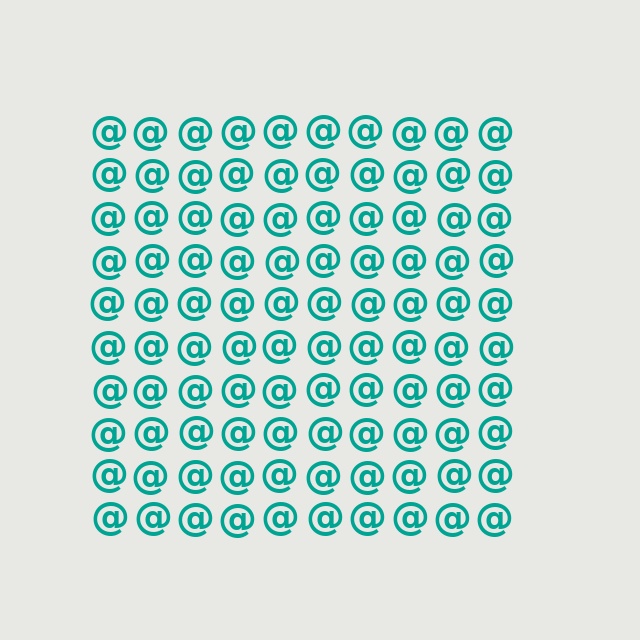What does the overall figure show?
The overall figure shows a square.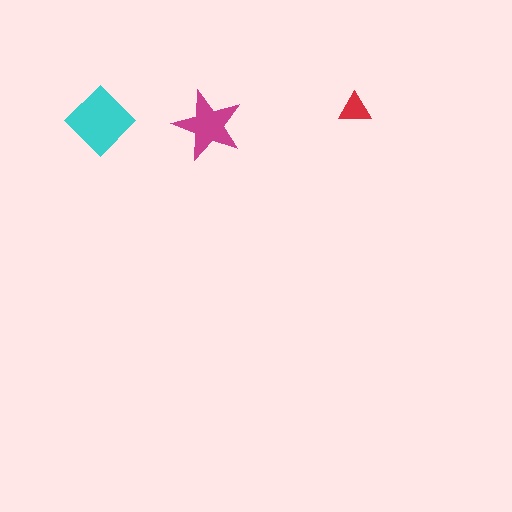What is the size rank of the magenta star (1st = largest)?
2nd.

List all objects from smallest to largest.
The red triangle, the magenta star, the cyan diamond.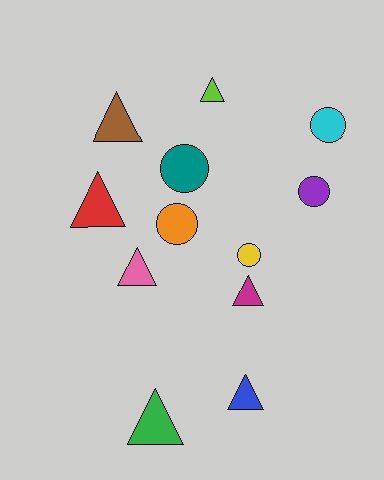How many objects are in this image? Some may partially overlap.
There are 12 objects.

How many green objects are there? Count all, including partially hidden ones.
There is 1 green object.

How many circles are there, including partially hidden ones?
There are 5 circles.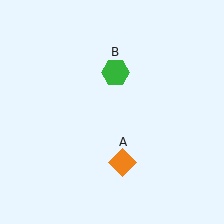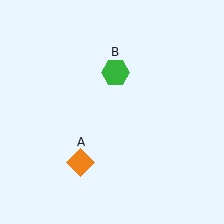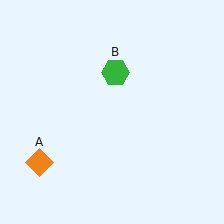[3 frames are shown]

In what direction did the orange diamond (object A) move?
The orange diamond (object A) moved left.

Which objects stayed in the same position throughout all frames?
Green hexagon (object B) remained stationary.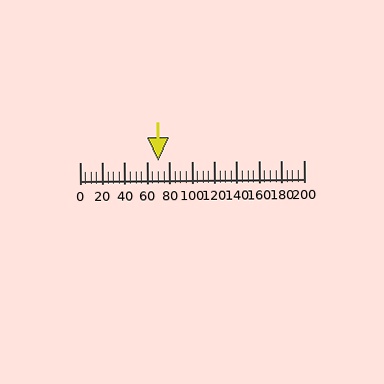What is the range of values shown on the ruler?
The ruler shows values from 0 to 200.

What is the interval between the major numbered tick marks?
The major tick marks are spaced 20 units apart.